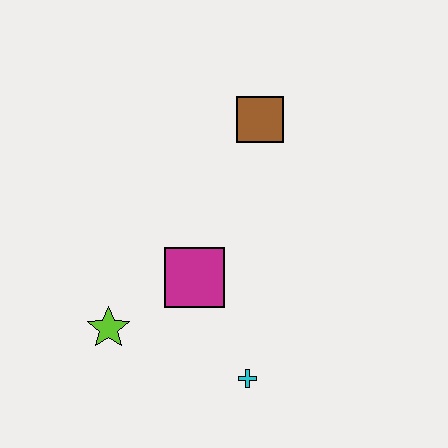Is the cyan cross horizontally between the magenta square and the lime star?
No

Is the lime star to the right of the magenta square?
No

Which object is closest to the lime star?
The magenta square is closest to the lime star.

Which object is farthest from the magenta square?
The brown square is farthest from the magenta square.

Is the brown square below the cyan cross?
No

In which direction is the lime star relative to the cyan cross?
The lime star is to the left of the cyan cross.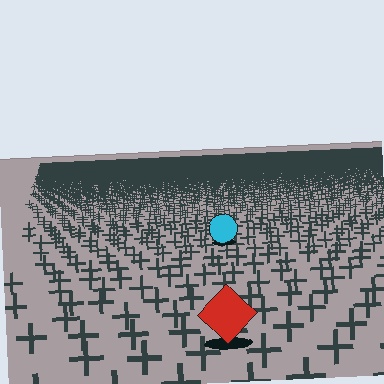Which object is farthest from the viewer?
The cyan circle is farthest from the viewer. It appears smaller and the ground texture around it is denser.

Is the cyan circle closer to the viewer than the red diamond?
No. The red diamond is closer — you can tell from the texture gradient: the ground texture is coarser near it.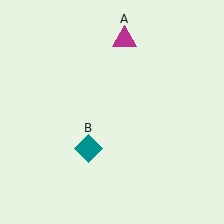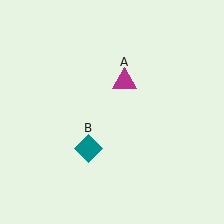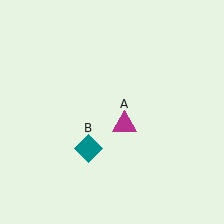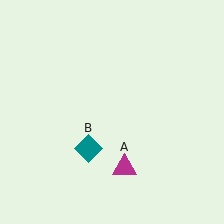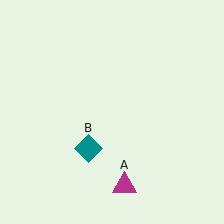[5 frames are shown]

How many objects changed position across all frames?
1 object changed position: magenta triangle (object A).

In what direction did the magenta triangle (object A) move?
The magenta triangle (object A) moved down.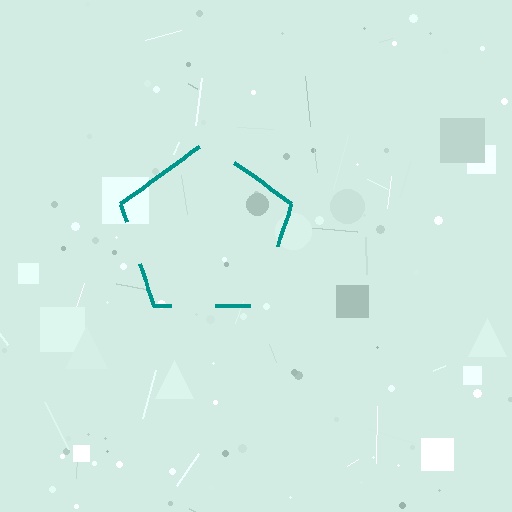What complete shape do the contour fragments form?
The contour fragments form a pentagon.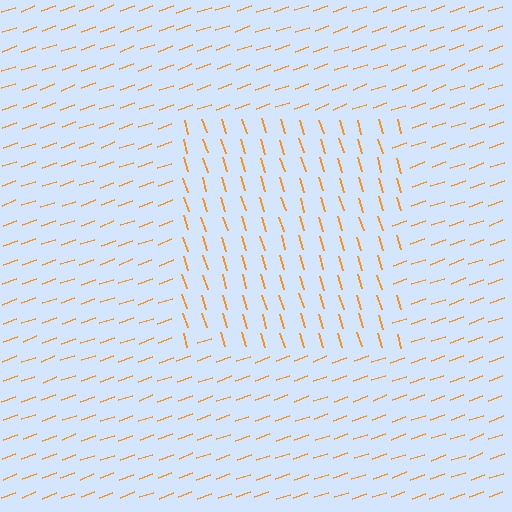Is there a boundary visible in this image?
Yes, there is a texture boundary formed by a change in line orientation.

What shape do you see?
I see a rectangle.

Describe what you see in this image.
The image is filled with small orange line segments. A rectangle region in the image has lines oriented differently from the surrounding lines, creating a visible texture boundary.